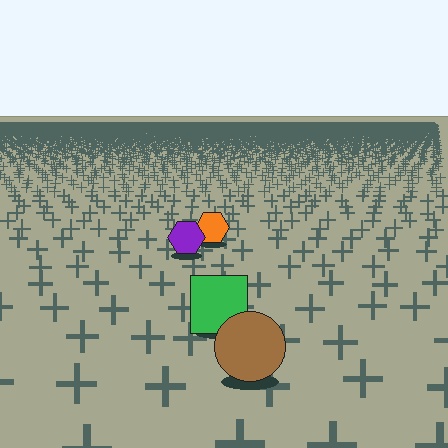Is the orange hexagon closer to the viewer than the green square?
No. The green square is closer — you can tell from the texture gradient: the ground texture is coarser near it.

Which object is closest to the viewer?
The brown circle is closest. The texture marks near it are larger and more spread out.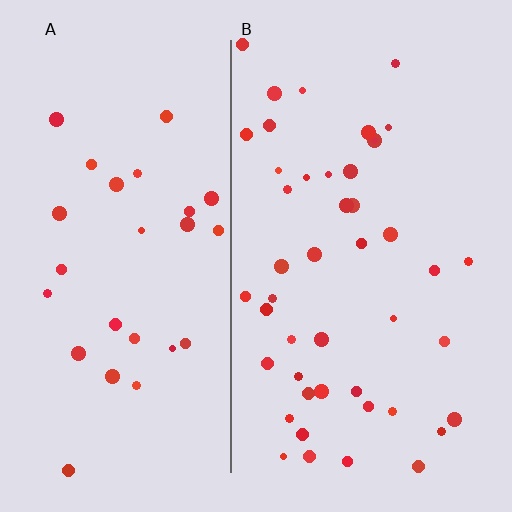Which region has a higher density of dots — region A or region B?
B (the right).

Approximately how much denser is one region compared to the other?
Approximately 1.7× — region B over region A.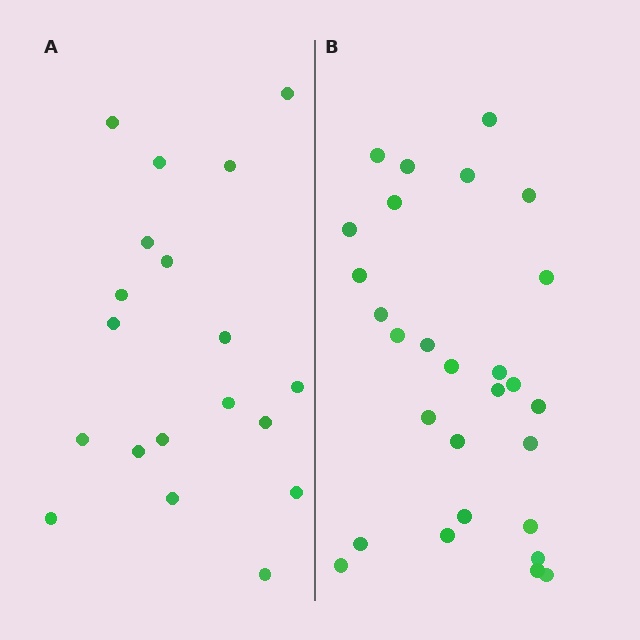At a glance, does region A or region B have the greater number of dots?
Region B (the right region) has more dots.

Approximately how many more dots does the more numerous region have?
Region B has roughly 8 or so more dots than region A.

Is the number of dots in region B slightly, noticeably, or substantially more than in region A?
Region B has substantially more. The ratio is roughly 1.5 to 1.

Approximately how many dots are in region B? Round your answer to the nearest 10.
About 30 dots. (The exact count is 28, which rounds to 30.)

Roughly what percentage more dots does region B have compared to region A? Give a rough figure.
About 45% more.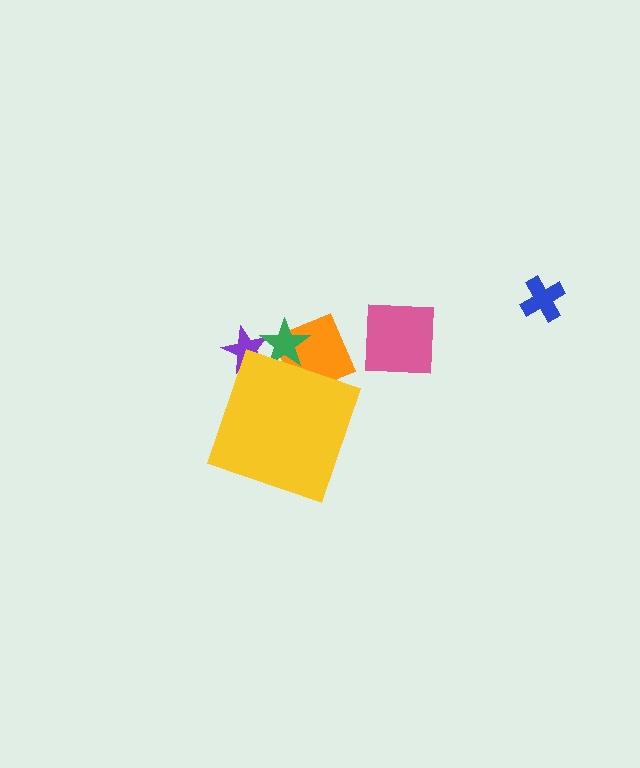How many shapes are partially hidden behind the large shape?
3 shapes are partially hidden.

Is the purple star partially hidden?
Yes, the purple star is partially hidden behind the yellow diamond.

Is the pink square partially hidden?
No, the pink square is fully visible.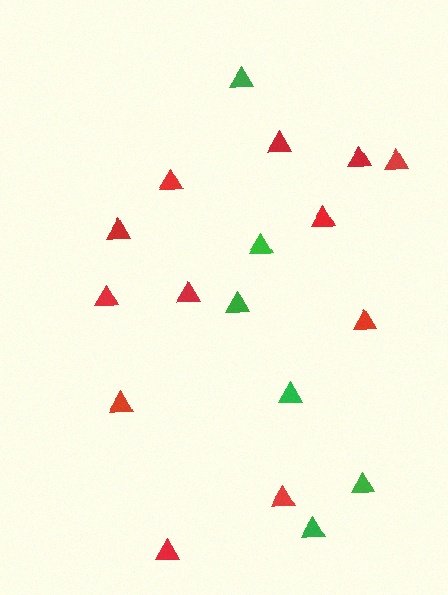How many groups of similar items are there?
There are 2 groups: one group of red triangles (12) and one group of green triangles (6).